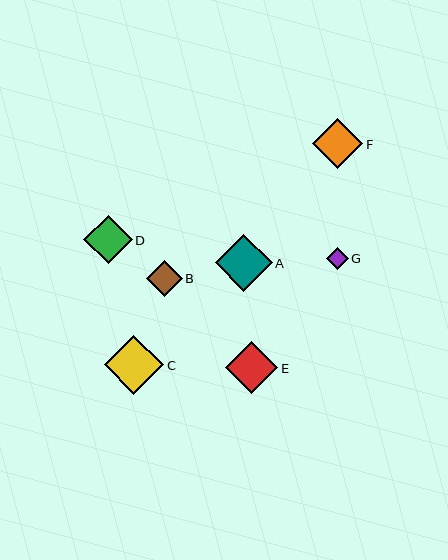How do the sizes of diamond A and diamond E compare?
Diamond A and diamond E are approximately the same size.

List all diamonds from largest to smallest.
From largest to smallest: C, A, E, F, D, B, G.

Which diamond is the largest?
Diamond C is the largest with a size of approximately 59 pixels.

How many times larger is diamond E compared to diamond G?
Diamond E is approximately 2.4 times the size of diamond G.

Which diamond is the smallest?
Diamond G is the smallest with a size of approximately 22 pixels.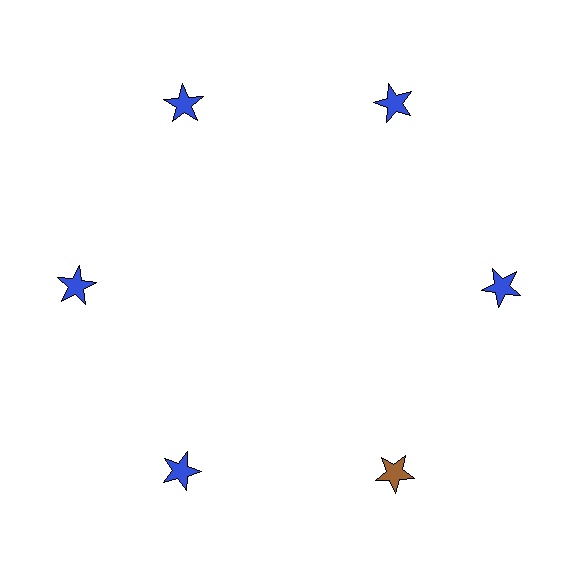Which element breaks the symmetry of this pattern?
The brown star at roughly the 5 o'clock position breaks the symmetry. All other shapes are blue stars.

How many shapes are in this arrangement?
There are 6 shapes arranged in a ring pattern.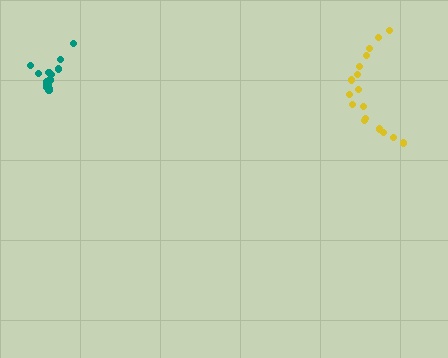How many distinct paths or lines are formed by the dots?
There are 2 distinct paths.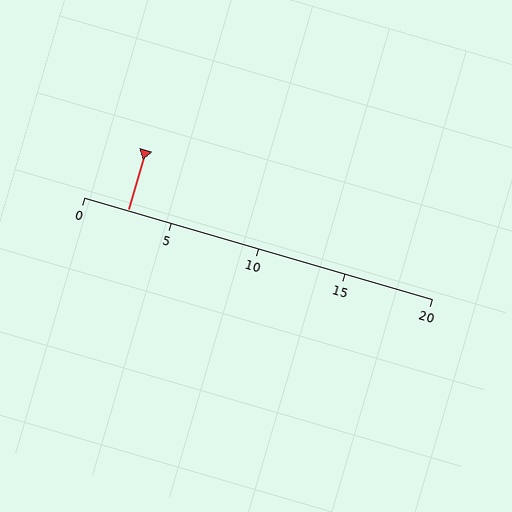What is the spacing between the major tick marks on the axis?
The major ticks are spaced 5 apart.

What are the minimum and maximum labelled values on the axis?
The axis runs from 0 to 20.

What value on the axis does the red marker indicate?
The marker indicates approximately 2.5.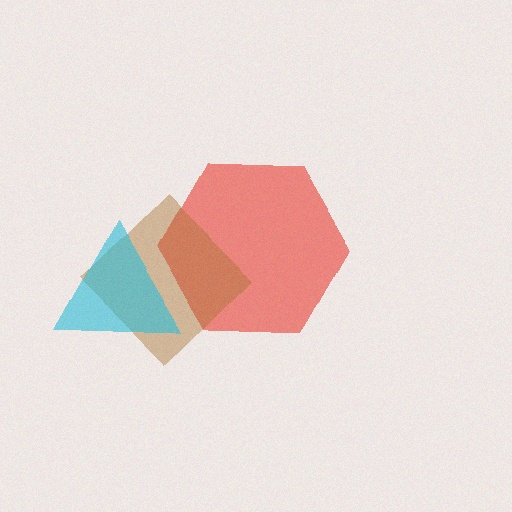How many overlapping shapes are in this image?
There are 3 overlapping shapes in the image.